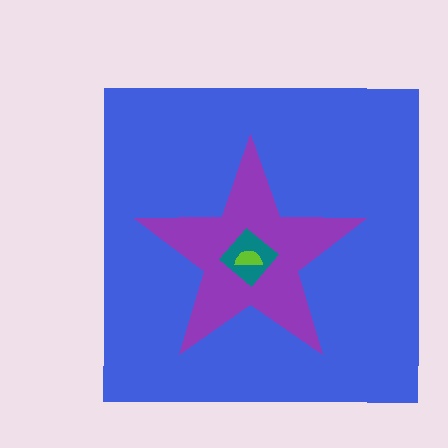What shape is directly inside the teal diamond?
The lime semicircle.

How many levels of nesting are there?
4.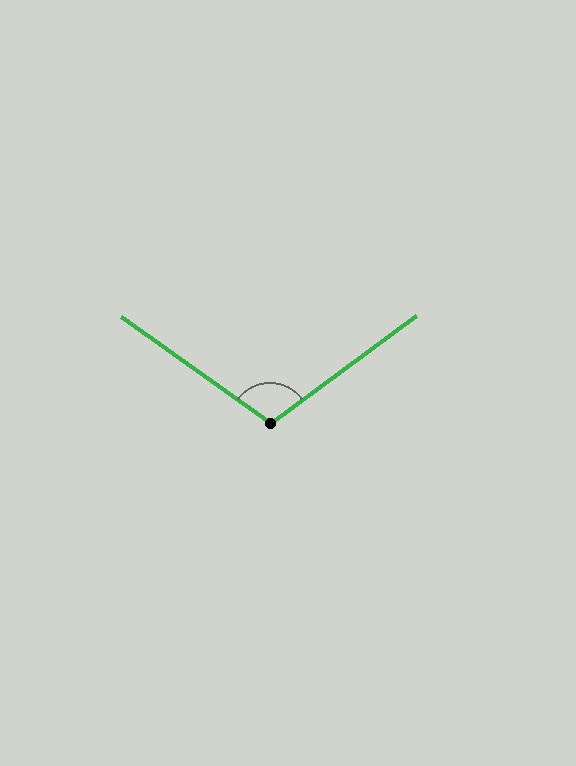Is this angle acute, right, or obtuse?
It is obtuse.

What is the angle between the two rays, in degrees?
Approximately 108 degrees.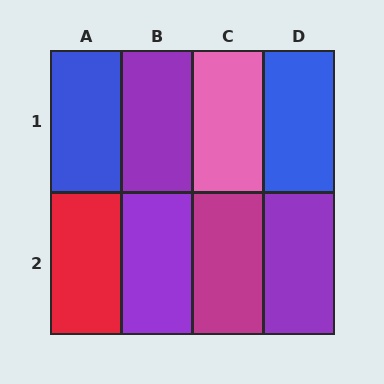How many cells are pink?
1 cell is pink.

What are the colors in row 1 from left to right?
Blue, purple, pink, blue.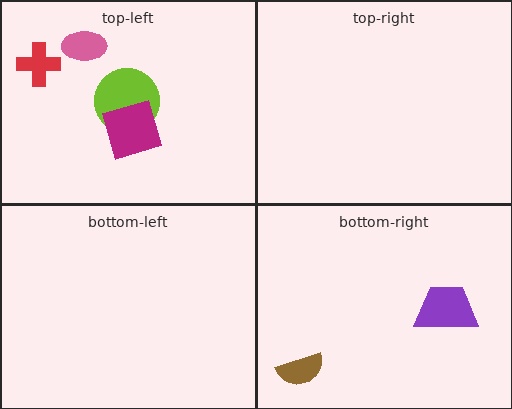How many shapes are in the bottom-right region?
2.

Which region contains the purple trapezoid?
The bottom-right region.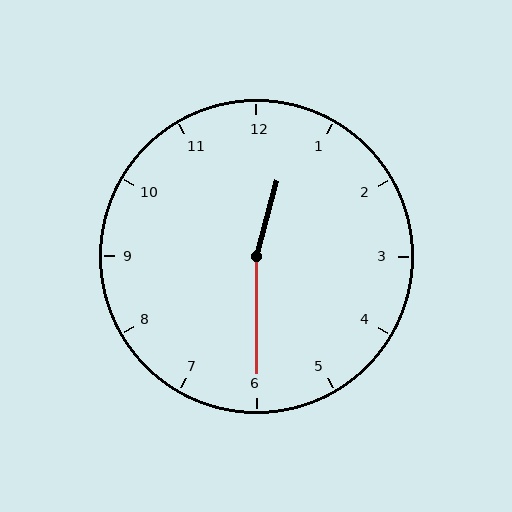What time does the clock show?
12:30.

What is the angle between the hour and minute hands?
Approximately 165 degrees.